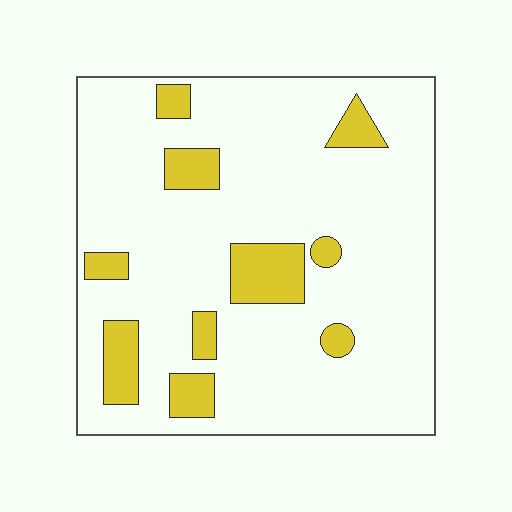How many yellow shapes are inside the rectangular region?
10.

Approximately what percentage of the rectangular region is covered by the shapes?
Approximately 15%.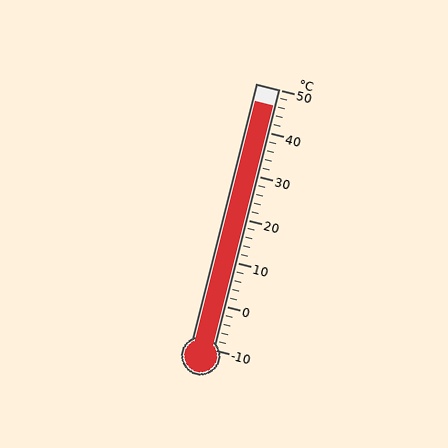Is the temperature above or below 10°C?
The temperature is above 10°C.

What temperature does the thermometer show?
The thermometer shows approximately 46°C.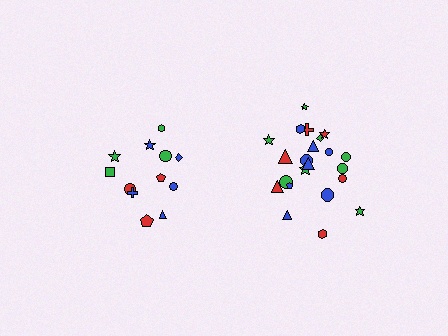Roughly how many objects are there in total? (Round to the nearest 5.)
Roughly 35 objects in total.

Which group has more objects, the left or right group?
The right group.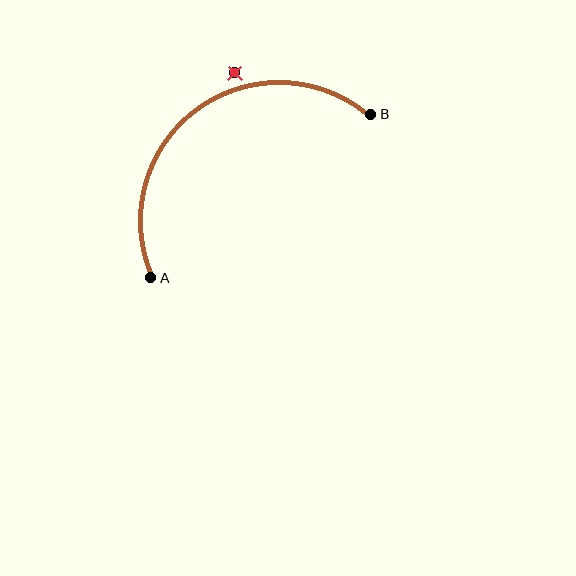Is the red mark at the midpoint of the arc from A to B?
No — the red mark does not lie on the arc at all. It sits slightly outside the curve.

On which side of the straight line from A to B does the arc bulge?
The arc bulges above and to the left of the straight line connecting A and B.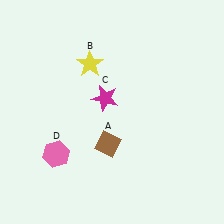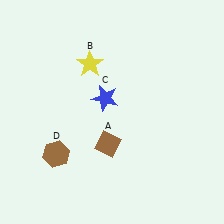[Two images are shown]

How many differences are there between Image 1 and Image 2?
There are 2 differences between the two images.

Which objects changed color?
C changed from magenta to blue. D changed from pink to brown.